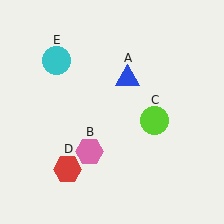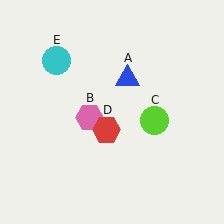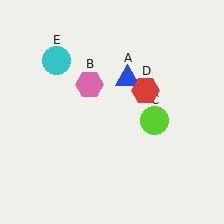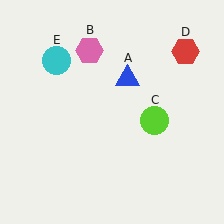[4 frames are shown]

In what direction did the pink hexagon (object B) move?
The pink hexagon (object B) moved up.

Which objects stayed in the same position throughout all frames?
Blue triangle (object A) and lime circle (object C) and cyan circle (object E) remained stationary.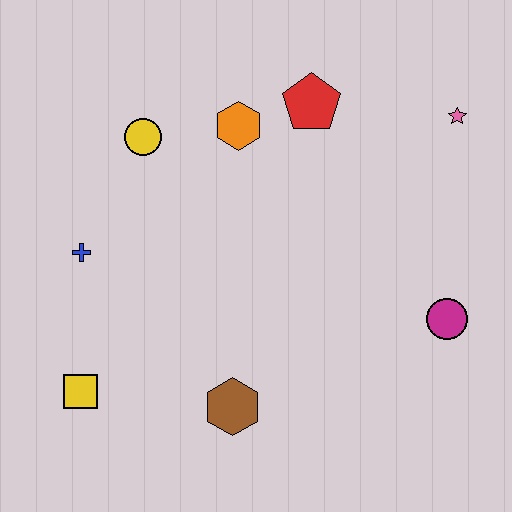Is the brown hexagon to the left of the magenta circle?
Yes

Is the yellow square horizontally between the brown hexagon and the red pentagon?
No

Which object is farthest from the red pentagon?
The yellow square is farthest from the red pentagon.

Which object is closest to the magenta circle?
The pink star is closest to the magenta circle.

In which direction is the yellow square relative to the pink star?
The yellow square is to the left of the pink star.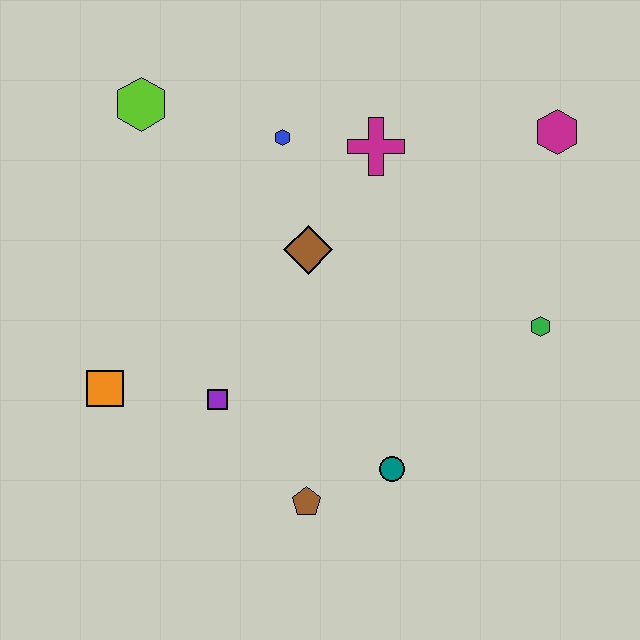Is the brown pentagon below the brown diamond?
Yes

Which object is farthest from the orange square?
The magenta hexagon is farthest from the orange square.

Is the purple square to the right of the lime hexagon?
Yes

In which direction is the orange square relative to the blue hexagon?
The orange square is below the blue hexagon.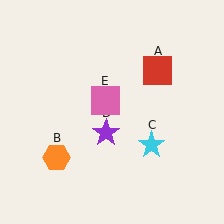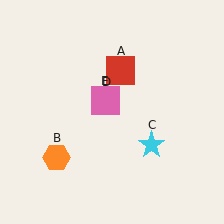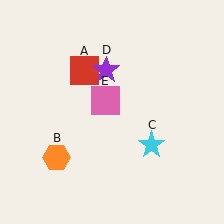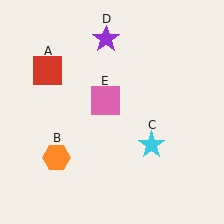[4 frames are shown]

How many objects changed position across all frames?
2 objects changed position: red square (object A), purple star (object D).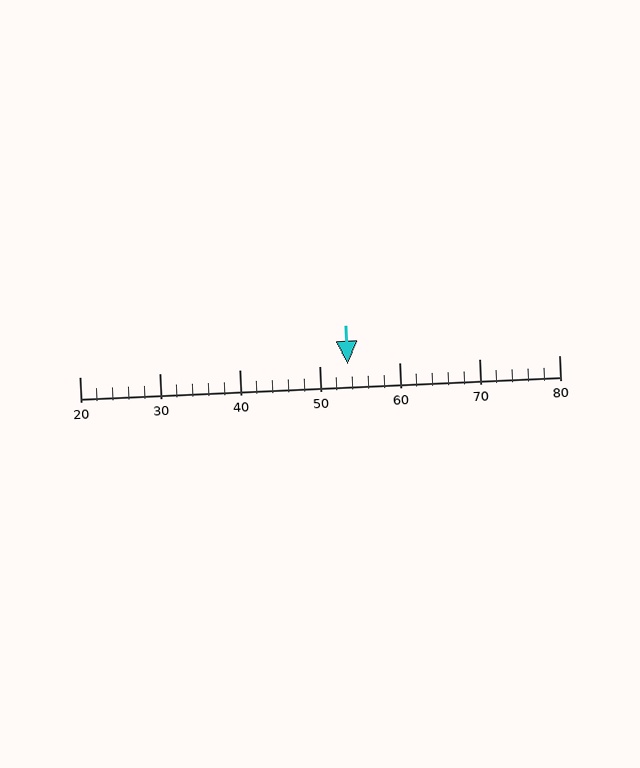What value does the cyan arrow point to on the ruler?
The cyan arrow points to approximately 54.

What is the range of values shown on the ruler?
The ruler shows values from 20 to 80.